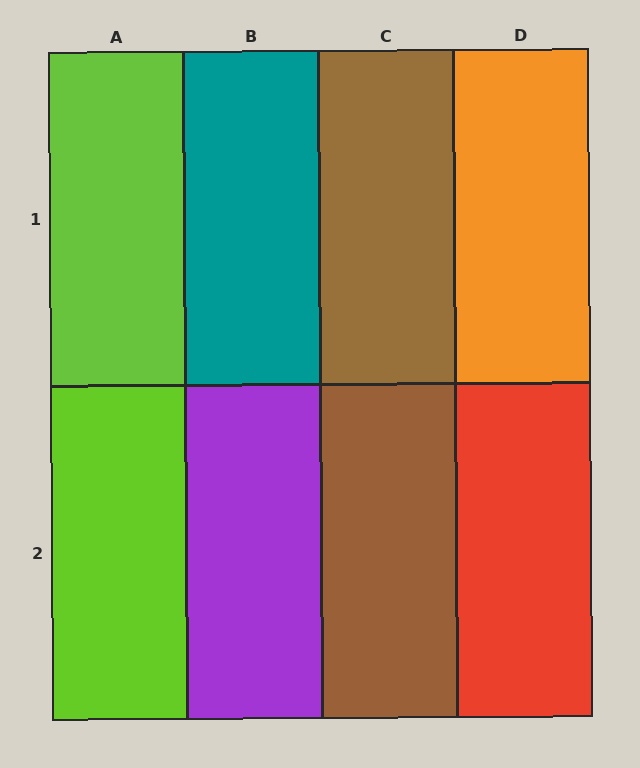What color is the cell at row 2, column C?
Brown.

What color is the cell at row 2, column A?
Lime.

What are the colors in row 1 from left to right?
Lime, teal, brown, orange.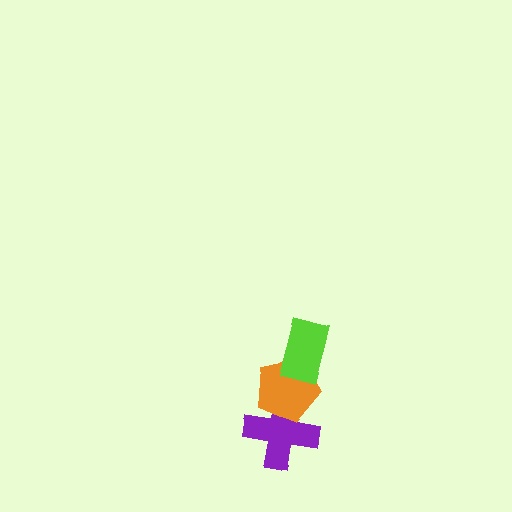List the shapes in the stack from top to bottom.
From top to bottom: the lime rectangle, the orange pentagon, the purple cross.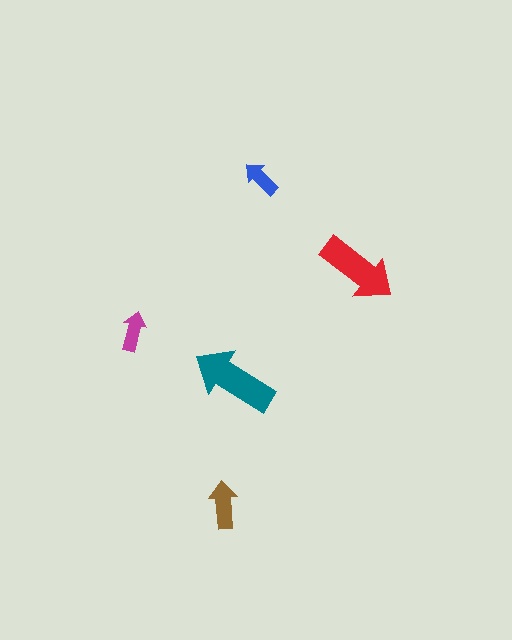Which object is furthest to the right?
The red arrow is rightmost.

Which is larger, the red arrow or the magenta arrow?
The red one.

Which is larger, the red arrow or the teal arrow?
The teal one.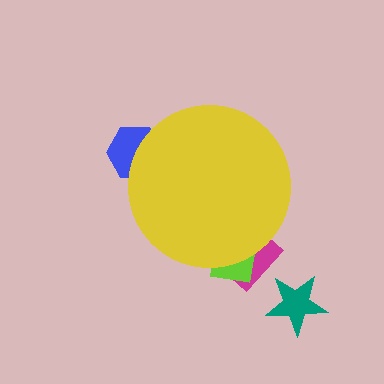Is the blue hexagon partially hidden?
Yes, the blue hexagon is partially hidden behind the yellow circle.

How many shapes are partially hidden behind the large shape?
3 shapes are partially hidden.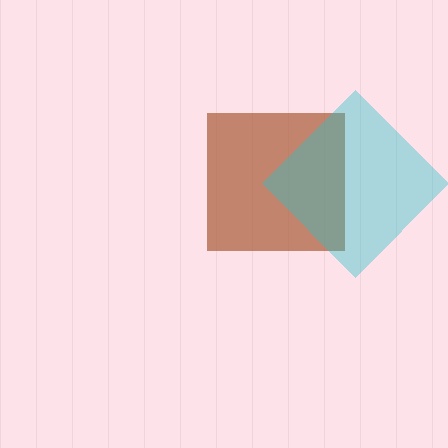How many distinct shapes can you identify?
There are 2 distinct shapes: a brown square, a cyan diamond.